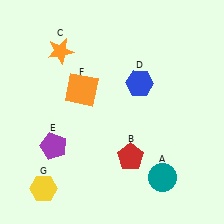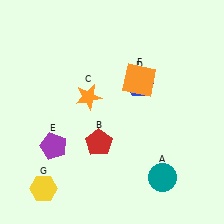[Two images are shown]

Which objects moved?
The objects that moved are: the red pentagon (B), the orange star (C), the orange square (F).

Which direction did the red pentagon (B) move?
The red pentagon (B) moved left.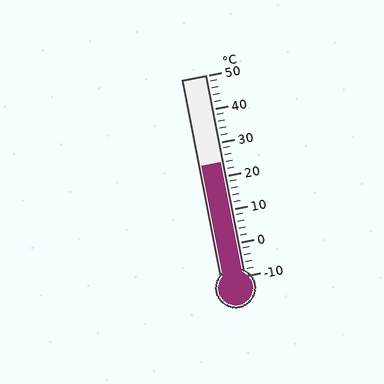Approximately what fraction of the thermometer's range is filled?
The thermometer is filled to approximately 55% of its range.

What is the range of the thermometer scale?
The thermometer scale ranges from -10°C to 50°C.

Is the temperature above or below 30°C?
The temperature is below 30°C.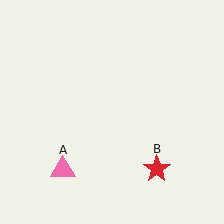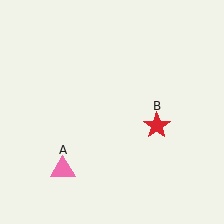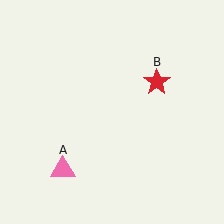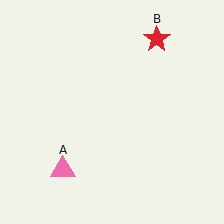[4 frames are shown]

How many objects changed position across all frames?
1 object changed position: red star (object B).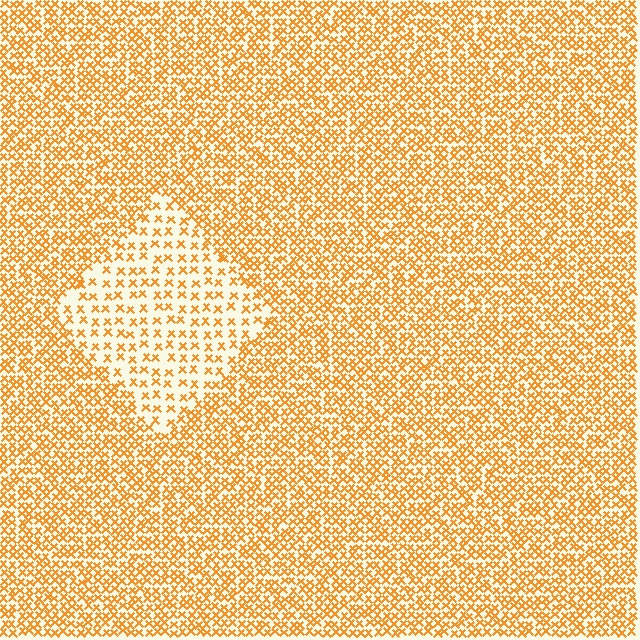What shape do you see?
I see a diamond.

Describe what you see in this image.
The image contains small orange elements arranged at two different densities. A diamond-shaped region is visible where the elements are less densely packed than the surrounding area.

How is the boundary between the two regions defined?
The boundary is defined by a change in element density (approximately 2.2x ratio). All elements are the same color, size, and shape.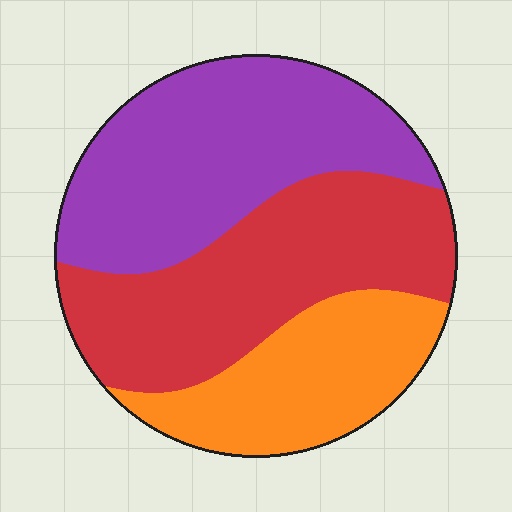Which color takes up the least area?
Orange, at roughly 25%.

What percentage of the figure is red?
Red takes up about three eighths (3/8) of the figure.